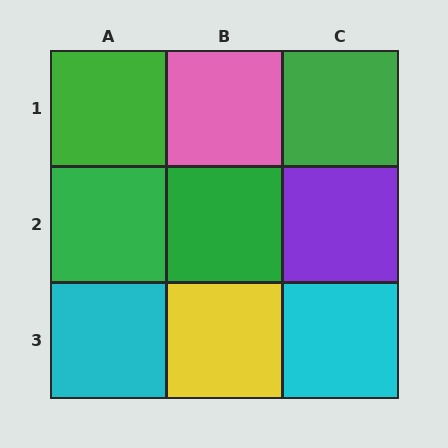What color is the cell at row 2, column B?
Green.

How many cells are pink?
1 cell is pink.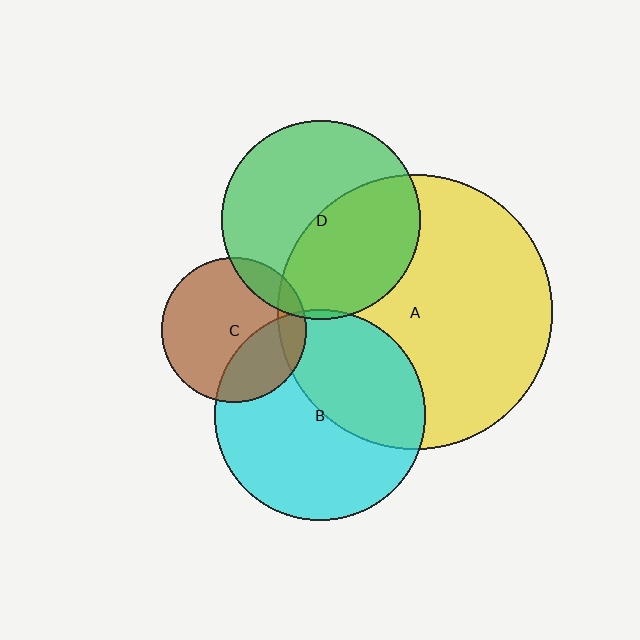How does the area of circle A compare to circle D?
Approximately 1.9 times.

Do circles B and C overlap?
Yes.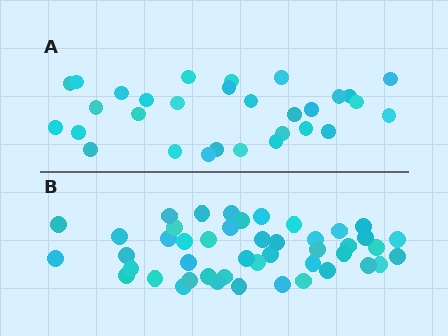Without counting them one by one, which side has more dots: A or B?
Region B (the bottom region) has more dots.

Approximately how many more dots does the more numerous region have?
Region B has approximately 15 more dots than region A.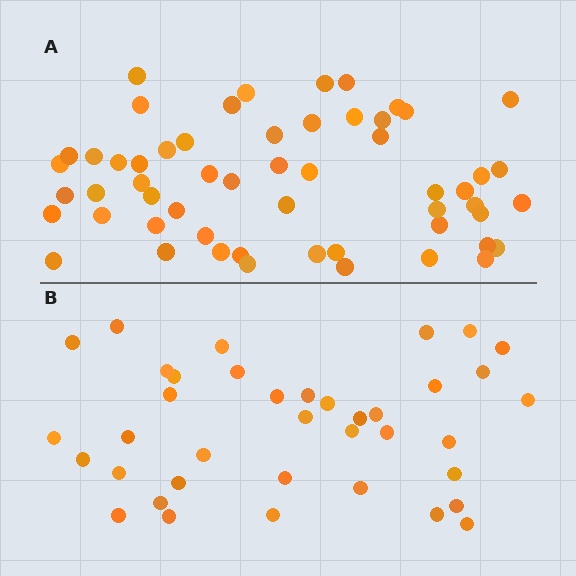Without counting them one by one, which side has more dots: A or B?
Region A (the top region) has more dots.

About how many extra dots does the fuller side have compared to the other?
Region A has approximately 20 more dots than region B.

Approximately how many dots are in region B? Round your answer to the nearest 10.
About 40 dots. (The exact count is 38, which rounds to 40.)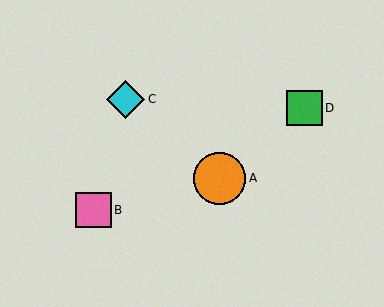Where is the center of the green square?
The center of the green square is at (305, 108).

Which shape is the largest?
The orange circle (labeled A) is the largest.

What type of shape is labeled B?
Shape B is a pink square.